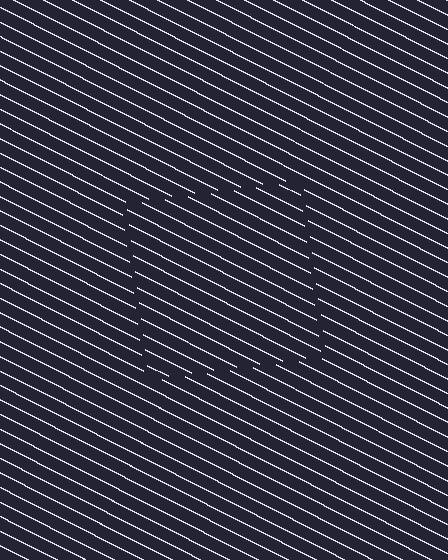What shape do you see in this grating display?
An illusory square. The interior of the shape contains the same grating, shifted by half a period — the contour is defined by the phase discontinuity where line-ends from the inner and outer gratings abut.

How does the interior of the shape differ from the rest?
The interior of the shape contains the same grating, shifted by half a period — the contour is defined by the phase discontinuity where line-ends from the inner and outer gratings abut.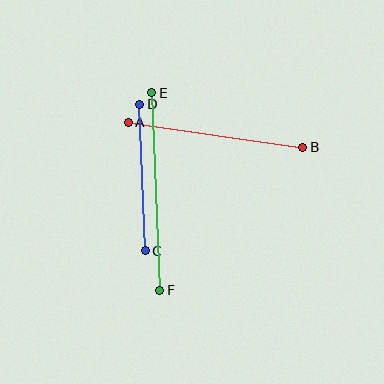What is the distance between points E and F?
The distance is approximately 198 pixels.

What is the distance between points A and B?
The distance is approximately 176 pixels.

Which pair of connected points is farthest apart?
Points E and F are farthest apart.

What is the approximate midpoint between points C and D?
The midpoint is at approximately (142, 178) pixels.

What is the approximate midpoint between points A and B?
The midpoint is at approximately (215, 135) pixels.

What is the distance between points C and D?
The distance is approximately 146 pixels.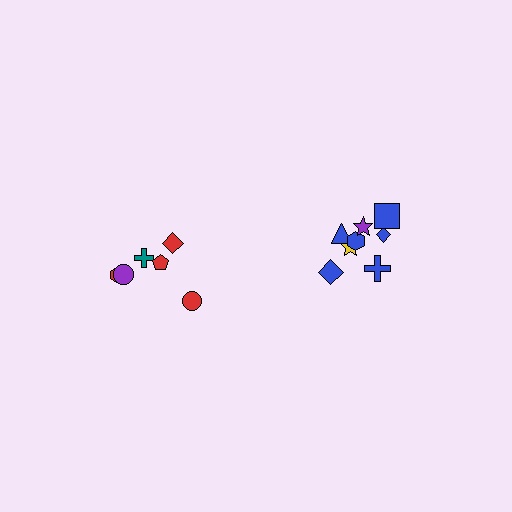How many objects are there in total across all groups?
There are 14 objects.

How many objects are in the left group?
There are 6 objects.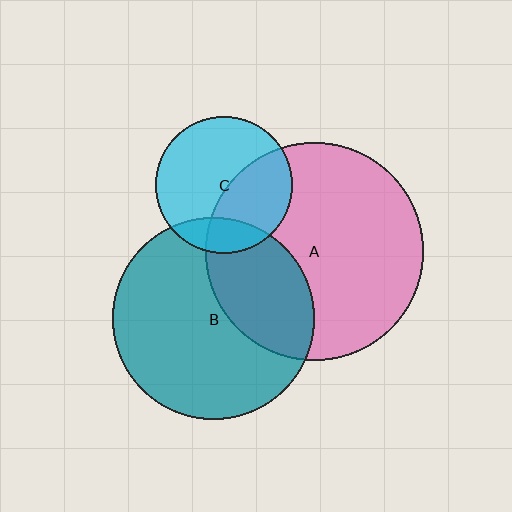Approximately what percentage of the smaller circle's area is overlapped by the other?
Approximately 40%.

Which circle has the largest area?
Circle A (pink).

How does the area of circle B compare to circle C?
Approximately 2.2 times.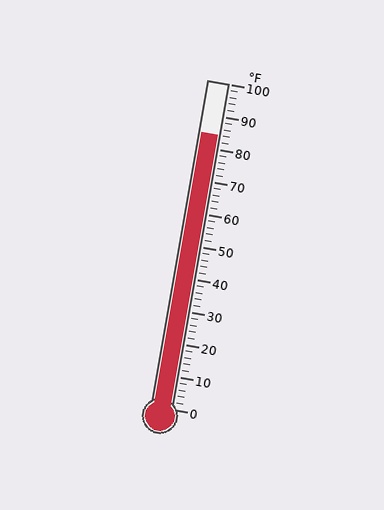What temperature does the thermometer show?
The thermometer shows approximately 84°F.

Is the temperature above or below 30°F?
The temperature is above 30°F.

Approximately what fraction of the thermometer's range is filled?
The thermometer is filled to approximately 85% of its range.